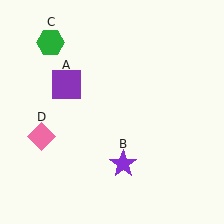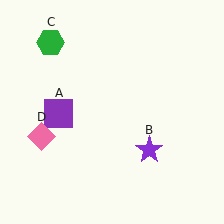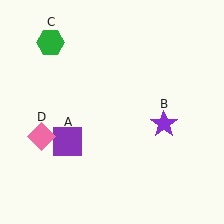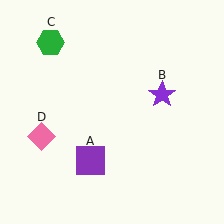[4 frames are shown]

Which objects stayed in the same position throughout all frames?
Green hexagon (object C) and pink diamond (object D) remained stationary.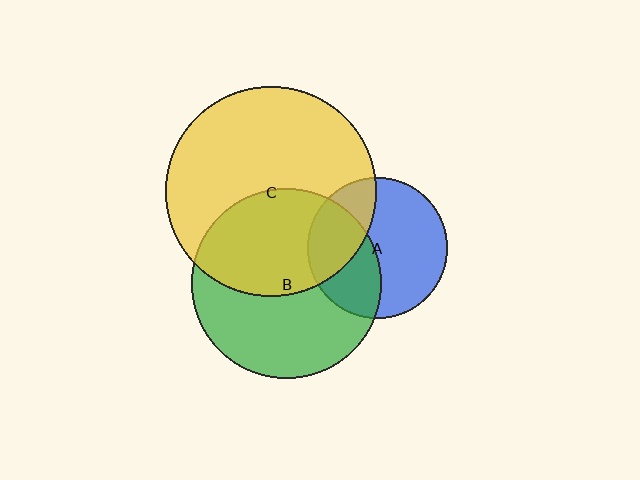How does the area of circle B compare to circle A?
Approximately 1.8 times.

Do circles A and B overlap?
Yes.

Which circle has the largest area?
Circle C (yellow).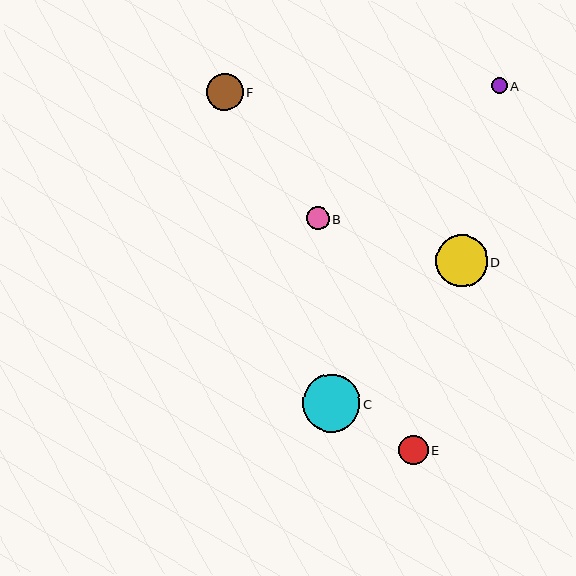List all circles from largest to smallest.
From largest to smallest: C, D, F, E, B, A.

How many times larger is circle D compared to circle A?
Circle D is approximately 3.2 times the size of circle A.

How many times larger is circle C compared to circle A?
Circle C is approximately 3.6 times the size of circle A.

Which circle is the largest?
Circle C is the largest with a size of approximately 58 pixels.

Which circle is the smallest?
Circle A is the smallest with a size of approximately 16 pixels.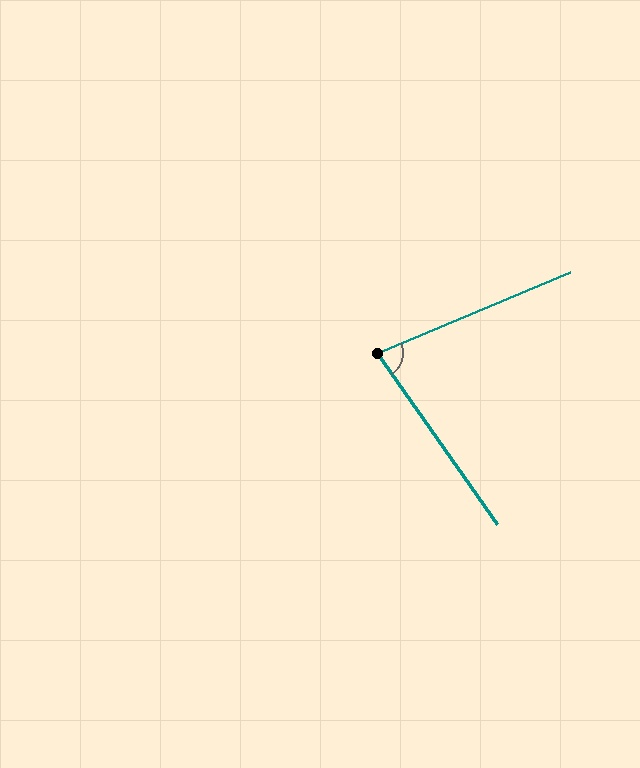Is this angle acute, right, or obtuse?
It is acute.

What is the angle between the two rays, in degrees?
Approximately 78 degrees.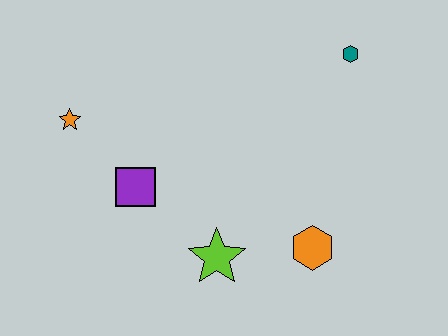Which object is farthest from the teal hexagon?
The orange star is farthest from the teal hexagon.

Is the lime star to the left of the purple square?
No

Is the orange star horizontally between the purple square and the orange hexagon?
No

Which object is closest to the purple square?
The orange star is closest to the purple square.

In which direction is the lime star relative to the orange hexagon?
The lime star is to the left of the orange hexagon.